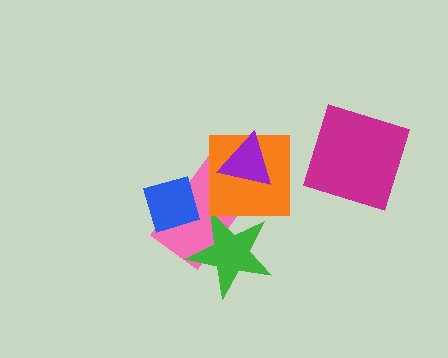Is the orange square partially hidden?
Yes, it is partially covered by another shape.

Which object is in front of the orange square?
The purple triangle is in front of the orange square.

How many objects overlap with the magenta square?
0 objects overlap with the magenta square.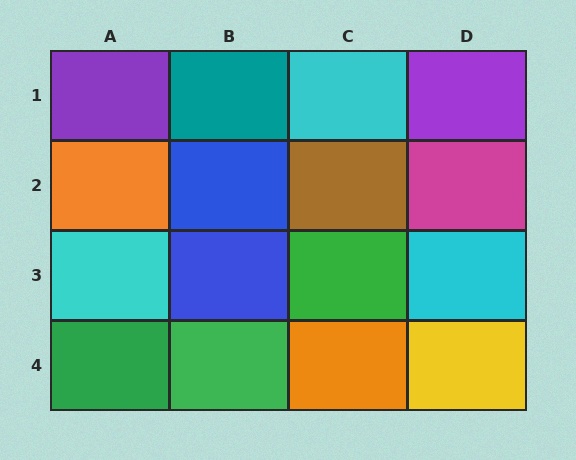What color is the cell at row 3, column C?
Green.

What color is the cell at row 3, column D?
Cyan.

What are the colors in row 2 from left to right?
Orange, blue, brown, magenta.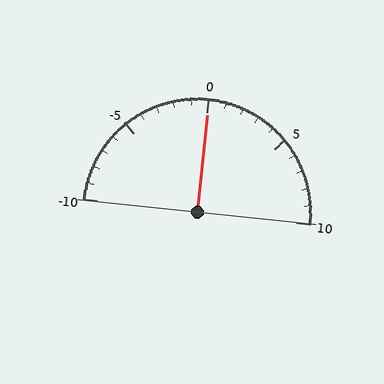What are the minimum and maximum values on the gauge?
The gauge ranges from -10 to 10.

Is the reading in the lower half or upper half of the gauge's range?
The reading is in the upper half of the range (-10 to 10).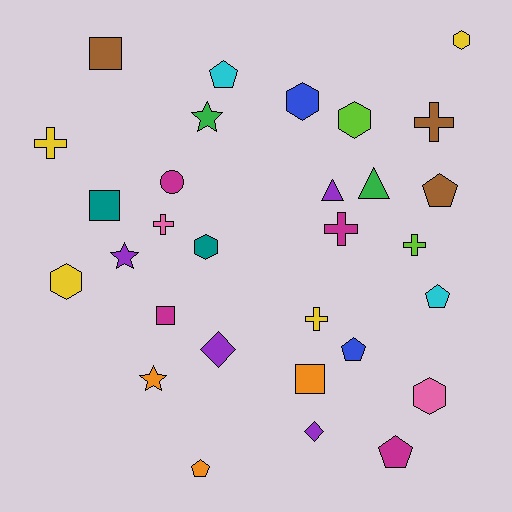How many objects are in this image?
There are 30 objects.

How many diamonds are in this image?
There are 2 diamonds.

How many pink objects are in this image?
There are 2 pink objects.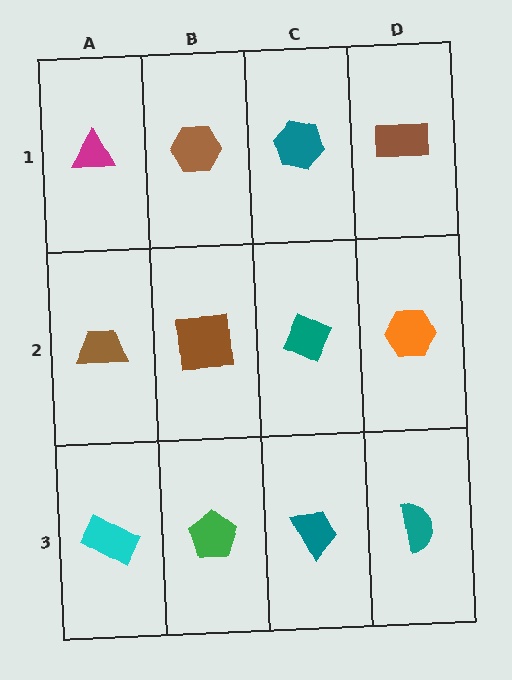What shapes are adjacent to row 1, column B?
A brown square (row 2, column B), a magenta triangle (row 1, column A), a teal hexagon (row 1, column C).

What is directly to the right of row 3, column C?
A teal semicircle.